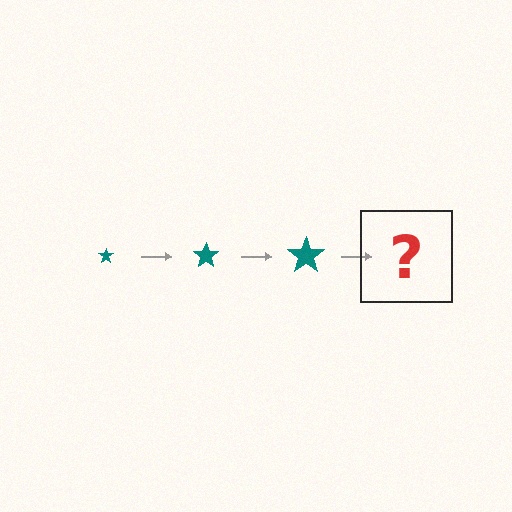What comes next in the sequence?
The next element should be a teal star, larger than the previous one.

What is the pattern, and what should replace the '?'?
The pattern is that the star gets progressively larger each step. The '?' should be a teal star, larger than the previous one.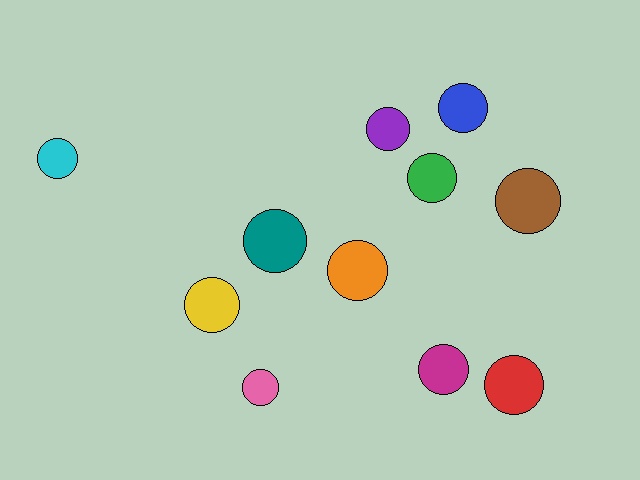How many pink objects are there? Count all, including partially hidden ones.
There is 1 pink object.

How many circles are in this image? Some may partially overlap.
There are 11 circles.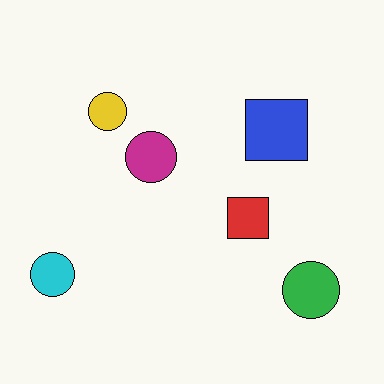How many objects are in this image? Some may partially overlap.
There are 6 objects.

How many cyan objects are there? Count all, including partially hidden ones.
There is 1 cyan object.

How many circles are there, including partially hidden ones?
There are 4 circles.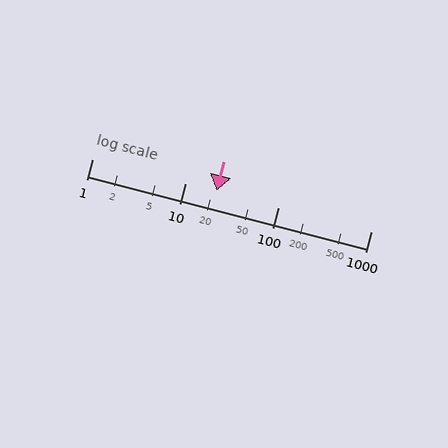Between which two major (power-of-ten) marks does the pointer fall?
The pointer is between 10 and 100.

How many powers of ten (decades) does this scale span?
The scale spans 3 decades, from 1 to 1000.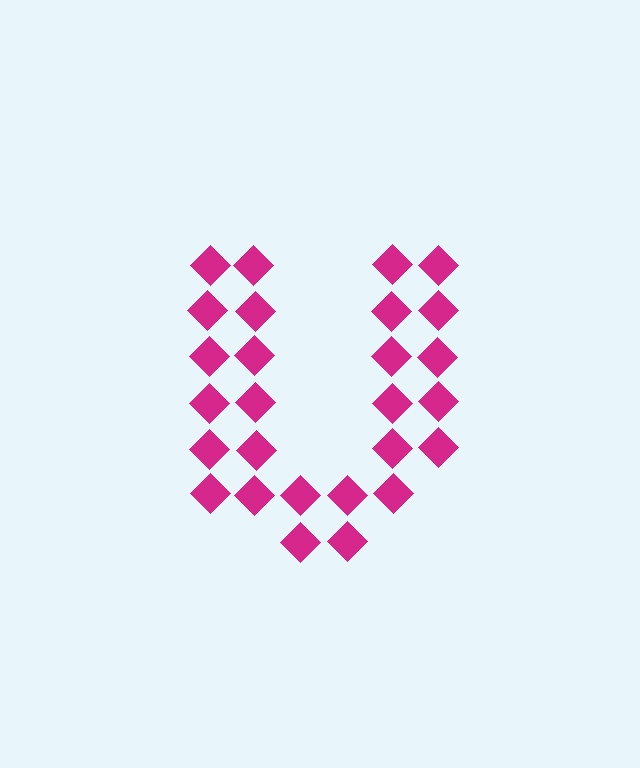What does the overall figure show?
The overall figure shows the letter U.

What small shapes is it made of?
It is made of small diamonds.